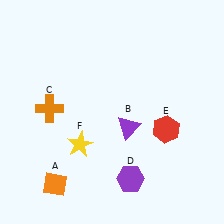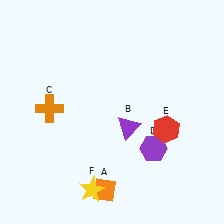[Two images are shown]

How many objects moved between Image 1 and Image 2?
3 objects moved between the two images.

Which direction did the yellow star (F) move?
The yellow star (F) moved down.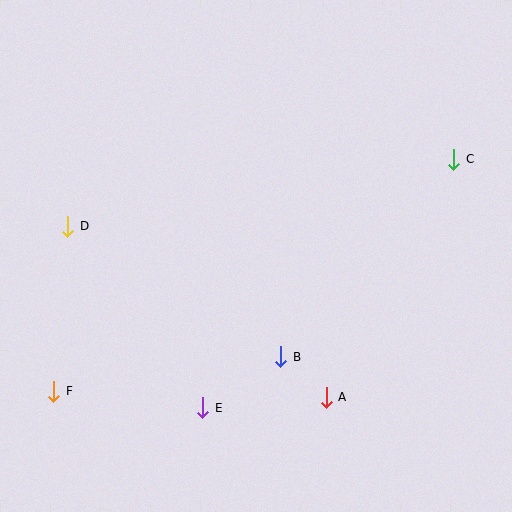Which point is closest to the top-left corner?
Point D is closest to the top-left corner.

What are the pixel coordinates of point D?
Point D is at (68, 226).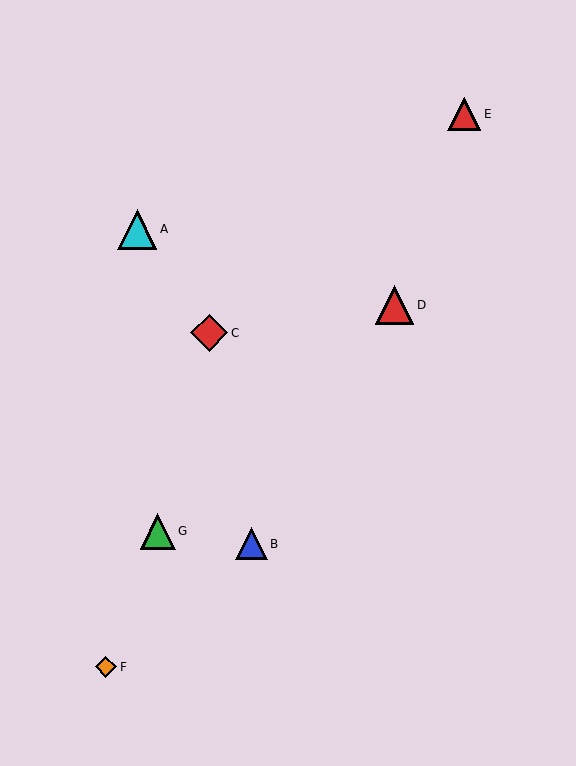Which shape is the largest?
The cyan triangle (labeled A) is the largest.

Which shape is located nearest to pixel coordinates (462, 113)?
The red triangle (labeled E) at (464, 114) is nearest to that location.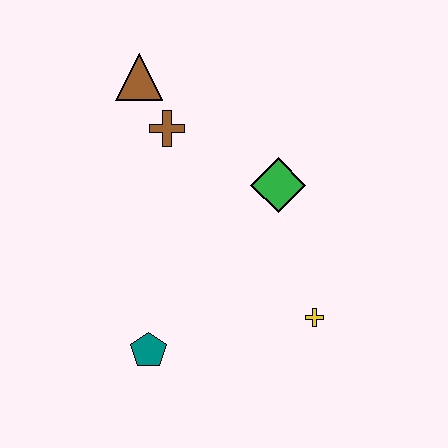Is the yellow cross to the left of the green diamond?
No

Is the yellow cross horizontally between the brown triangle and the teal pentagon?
No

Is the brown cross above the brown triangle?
No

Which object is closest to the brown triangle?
The brown cross is closest to the brown triangle.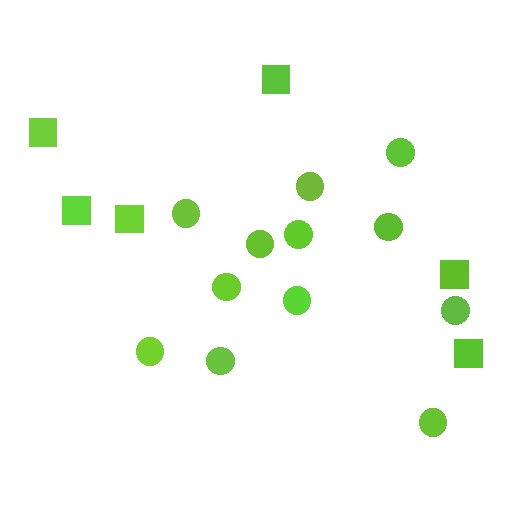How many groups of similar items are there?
There are 2 groups: one group of squares (6) and one group of circles (12).